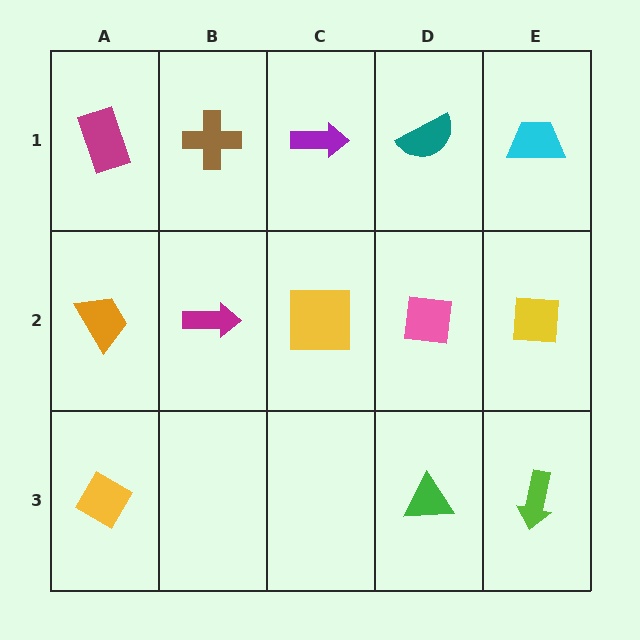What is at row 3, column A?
A yellow diamond.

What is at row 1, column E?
A cyan trapezoid.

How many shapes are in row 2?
5 shapes.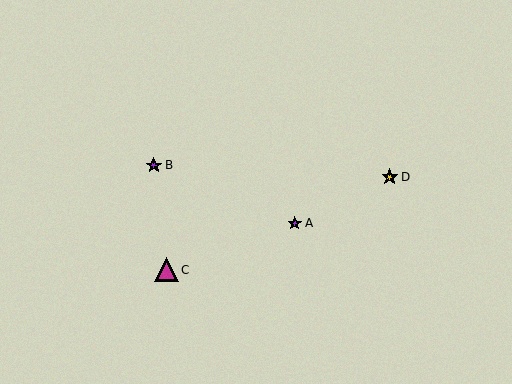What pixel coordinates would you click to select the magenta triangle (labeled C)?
Click at (166, 270) to select the magenta triangle C.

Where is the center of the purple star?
The center of the purple star is at (295, 223).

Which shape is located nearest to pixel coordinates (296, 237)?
The purple star (labeled A) at (295, 223) is nearest to that location.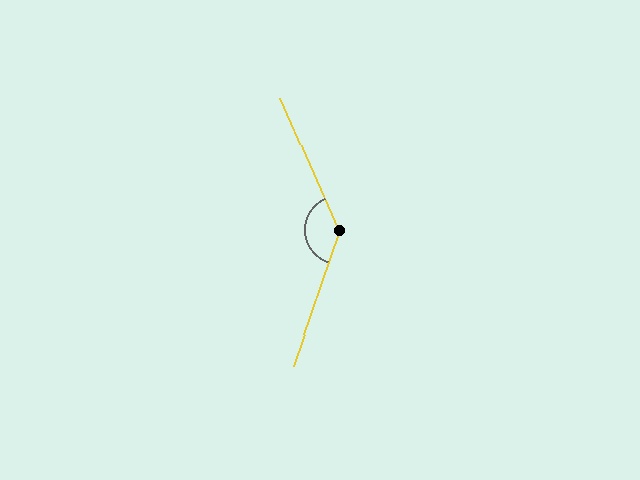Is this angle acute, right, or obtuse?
It is obtuse.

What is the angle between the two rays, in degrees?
Approximately 137 degrees.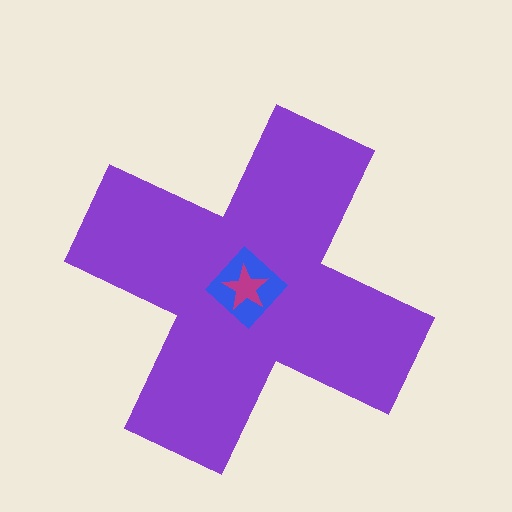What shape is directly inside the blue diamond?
The magenta star.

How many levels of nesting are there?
3.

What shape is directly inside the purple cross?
The blue diamond.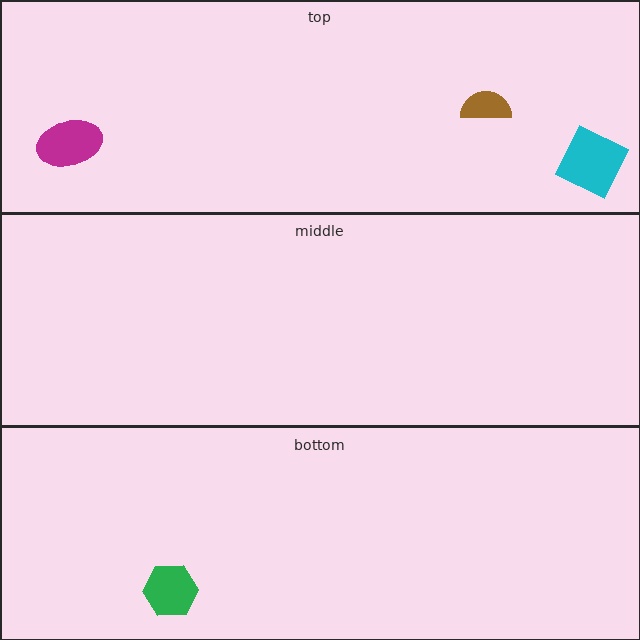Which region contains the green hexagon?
The bottom region.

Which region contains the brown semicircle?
The top region.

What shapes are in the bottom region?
The green hexagon.